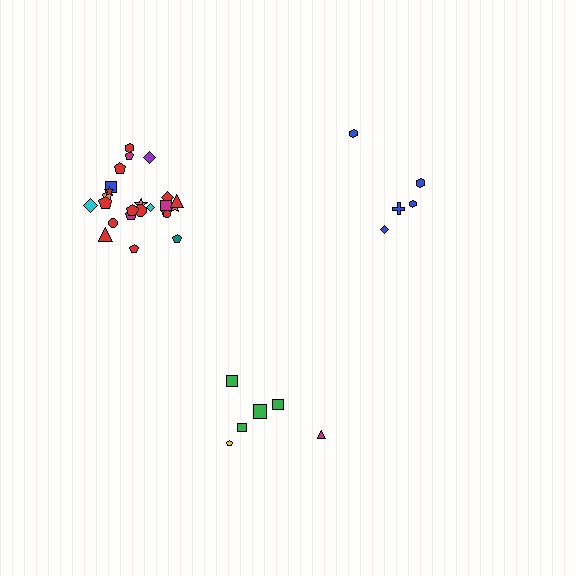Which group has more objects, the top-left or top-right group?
The top-left group.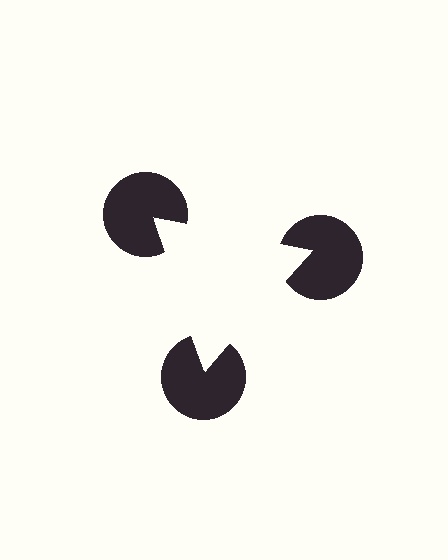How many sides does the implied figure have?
3 sides.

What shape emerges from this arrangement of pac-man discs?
An illusory triangle — its edges are inferred from the aligned wedge cuts in the pac-man discs, not physically drawn.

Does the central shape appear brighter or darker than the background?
It typically appears slightly brighter than the background, even though no actual brightness change is drawn.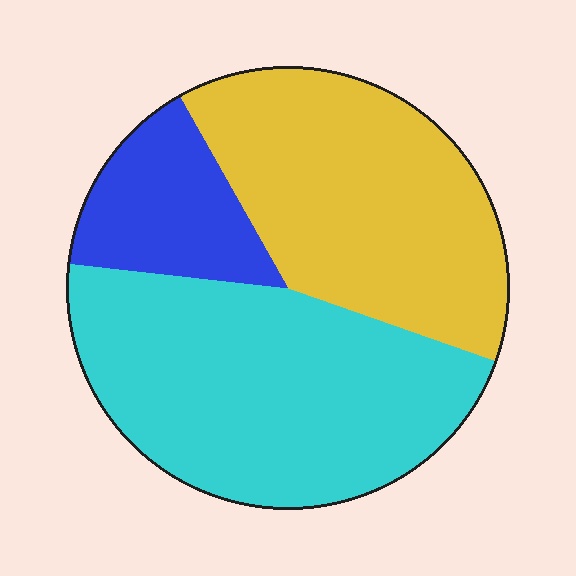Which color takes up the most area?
Cyan, at roughly 45%.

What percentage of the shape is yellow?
Yellow takes up between a quarter and a half of the shape.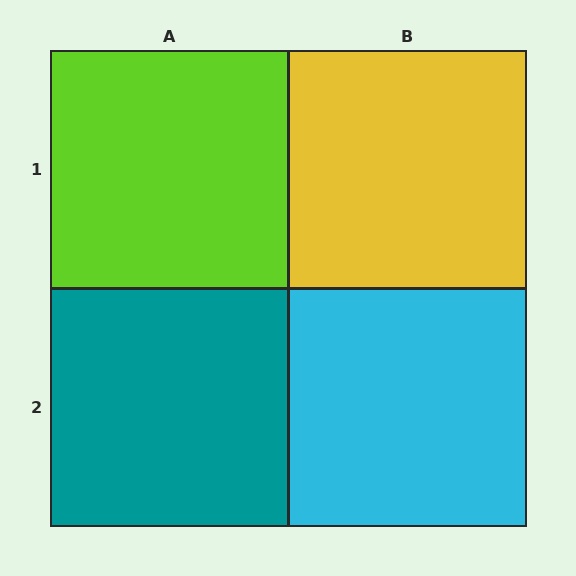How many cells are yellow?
1 cell is yellow.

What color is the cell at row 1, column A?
Lime.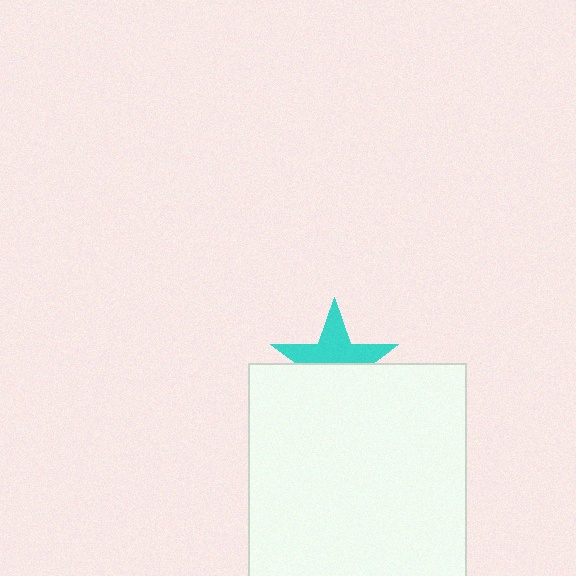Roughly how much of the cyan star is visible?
About half of it is visible (roughly 53%).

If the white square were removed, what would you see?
You would see the complete cyan star.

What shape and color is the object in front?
The object in front is a white square.